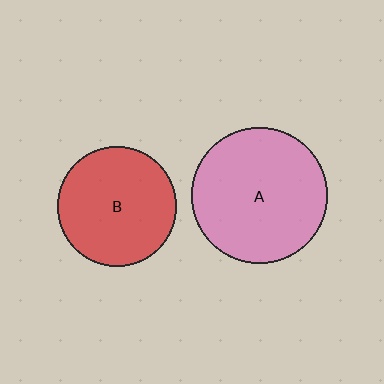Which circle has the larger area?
Circle A (pink).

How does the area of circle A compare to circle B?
Approximately 1.3 times.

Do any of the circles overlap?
No, none of the circles overlap.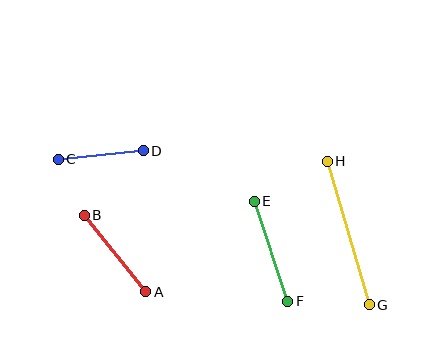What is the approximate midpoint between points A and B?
The midpoint is at approximately (115, 253) pixels.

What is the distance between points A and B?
The distance is approximately 99 pixels.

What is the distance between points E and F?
The distance is approximately 106 pixels.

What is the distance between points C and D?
The distance is approximately 85 pixels.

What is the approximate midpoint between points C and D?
The midpoint is at approximately (101, 155) pixels.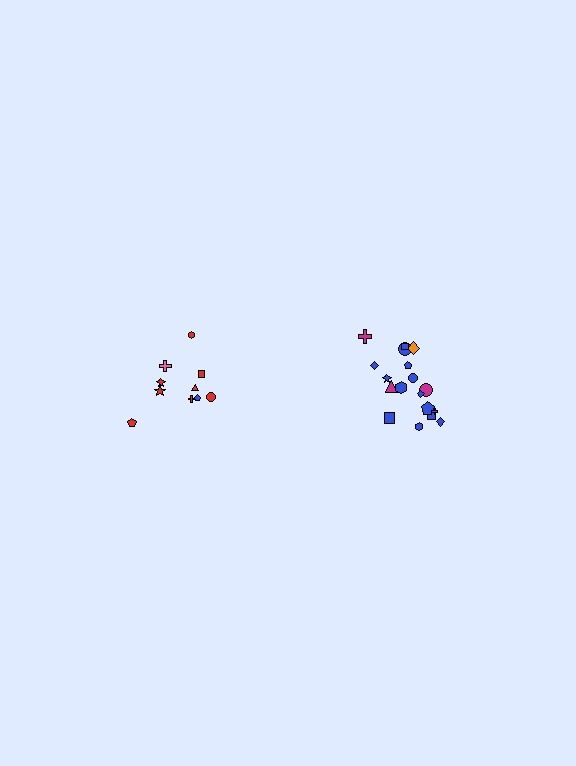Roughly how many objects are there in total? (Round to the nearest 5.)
Roughly 30 objects in total.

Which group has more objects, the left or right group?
The right group.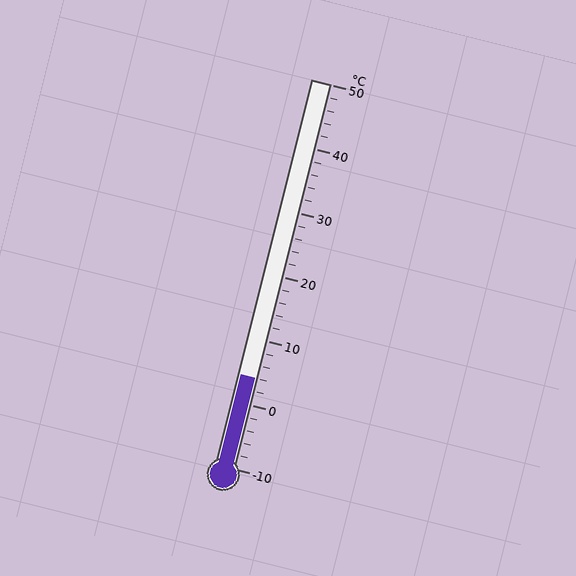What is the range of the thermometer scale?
The thermometer scale ranges from -10°C to 50°C.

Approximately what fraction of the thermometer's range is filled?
The thermometer is filled to approximately 25% of its range.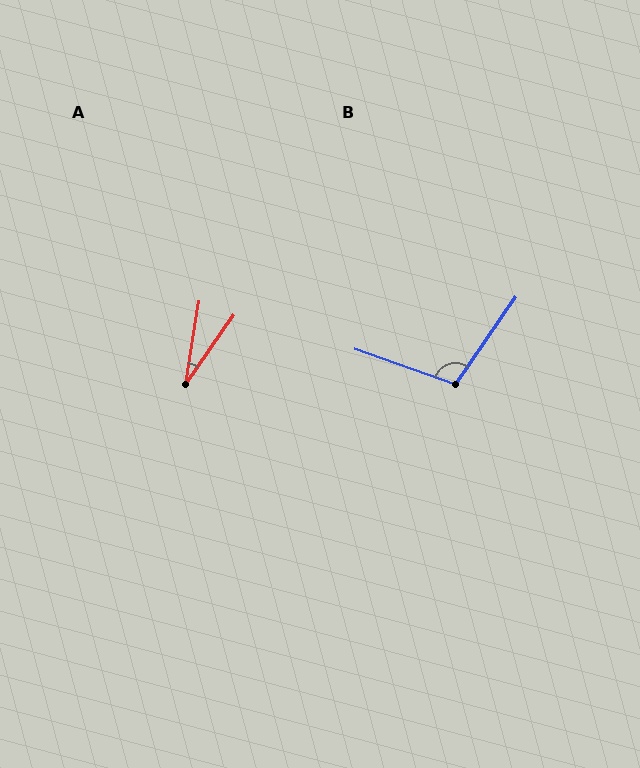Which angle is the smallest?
A, at approximately 26 degrees.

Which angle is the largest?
B, at approximately 105 degrees.